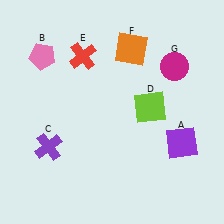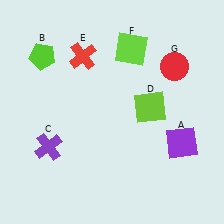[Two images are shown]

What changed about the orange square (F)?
In Image 1, F is orange. In Image 2, it changed to lime.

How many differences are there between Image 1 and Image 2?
There are 3 differences between the two images.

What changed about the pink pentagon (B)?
In Image 1, B is pink. In Image 2, it changed to lime.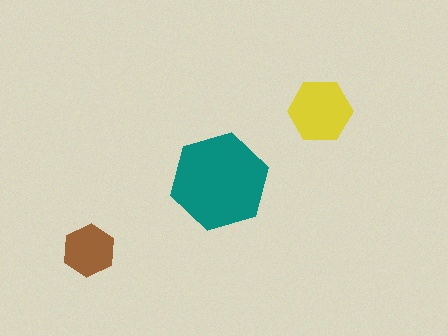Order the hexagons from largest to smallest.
the teal one, the yellow one, the brown one.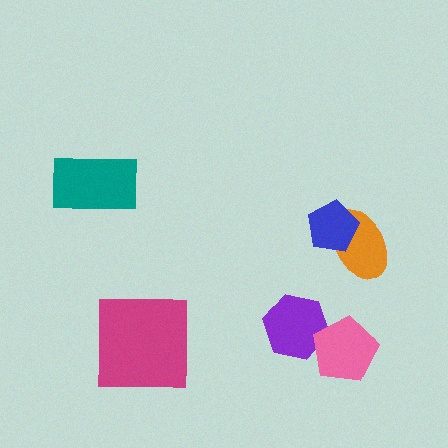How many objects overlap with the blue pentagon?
1 object overlaps with the blue pentagon.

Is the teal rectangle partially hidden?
No, no other shape covers it.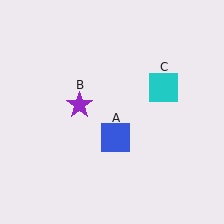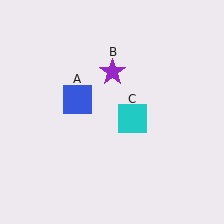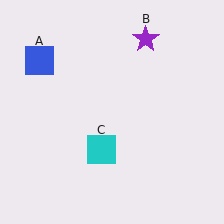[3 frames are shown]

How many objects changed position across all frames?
3 objects changed position: blue square (object A), purple star (object B), cyan square (object C).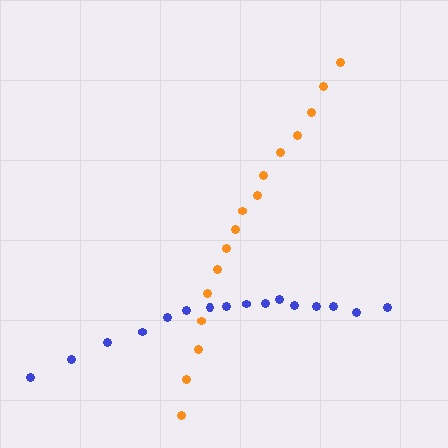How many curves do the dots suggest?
There are 2 distinct paths.